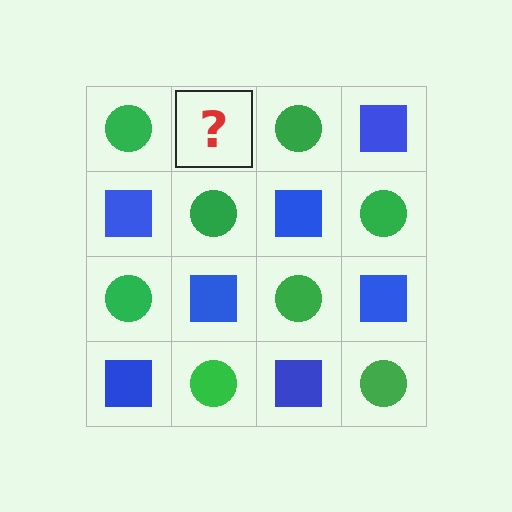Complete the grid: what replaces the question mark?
The question mark should be replaced with a blue square.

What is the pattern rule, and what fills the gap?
The rule is that it alternates green circle and blue square in a checkerboard pattern. The gap should be filled with a blue square.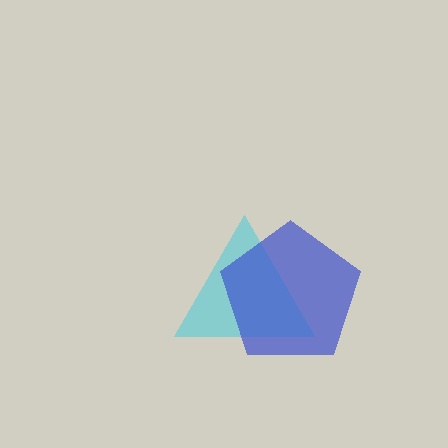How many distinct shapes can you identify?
There are 2 distinct shapes: a cyan triangle, a blue pentagon.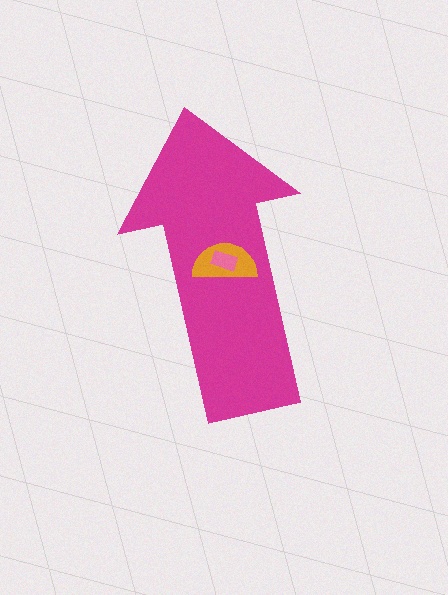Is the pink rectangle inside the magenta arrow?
Yes.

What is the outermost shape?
The magenta arrow.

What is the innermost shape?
The pink rectangle.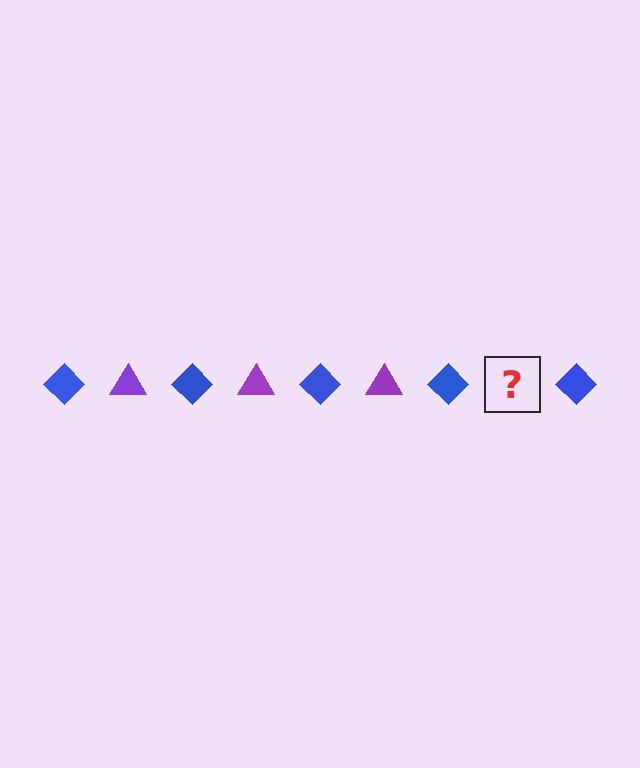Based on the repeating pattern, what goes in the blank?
The blank should be a purple triangle.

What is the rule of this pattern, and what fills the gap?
The rule is that the pattern alternates between blue diamond and purple triangle. The gap should be filled with a purple triangle.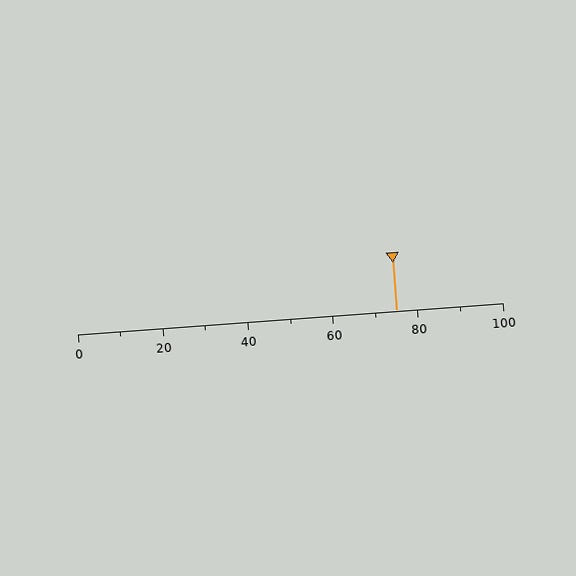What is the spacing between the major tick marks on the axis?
The major ticks are spaced 20 apart.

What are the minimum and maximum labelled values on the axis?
The axis runs from 0 to 100.